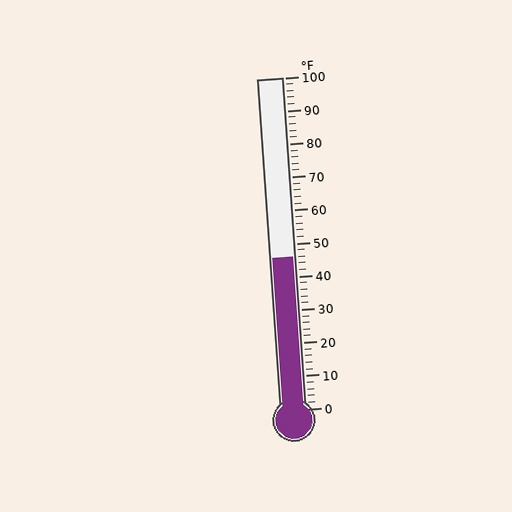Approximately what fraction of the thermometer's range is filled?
The thermometer is filled to approximately 45% of its range.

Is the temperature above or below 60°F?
The temperature is below 60°F.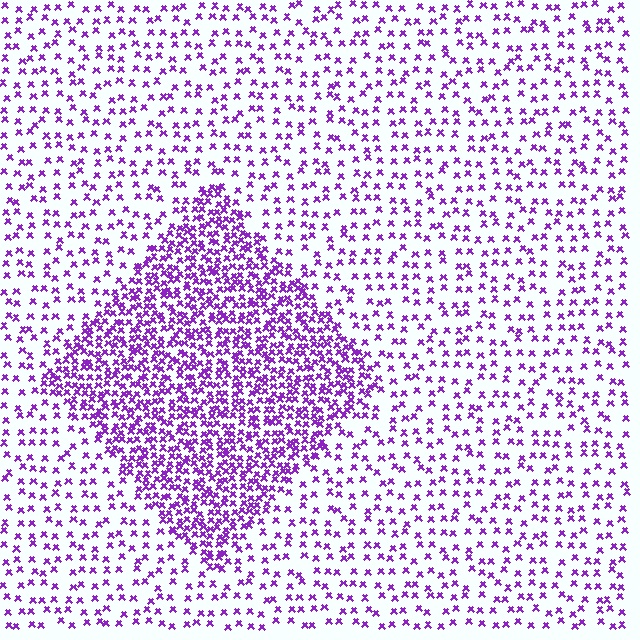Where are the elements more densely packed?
The elements are more densely packed inside the diamond boundary.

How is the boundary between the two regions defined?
The boundary is defined by a change in element density (approximately 2.6x ratio). All elements are the same color, size, and shape.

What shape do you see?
I see a diamond.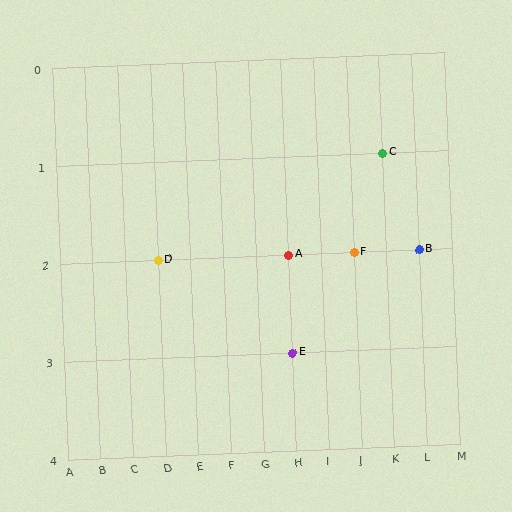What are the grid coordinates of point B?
Point B is at grid coordinates (L, 2).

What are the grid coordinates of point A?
Point A is at grid coordinates (H, 2).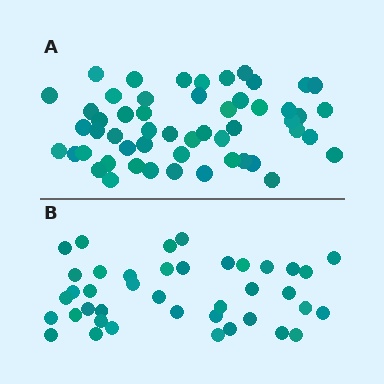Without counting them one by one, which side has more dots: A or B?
Region A (the top region) has more dots.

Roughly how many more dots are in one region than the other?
Region A has approximately 15 more dots than region B.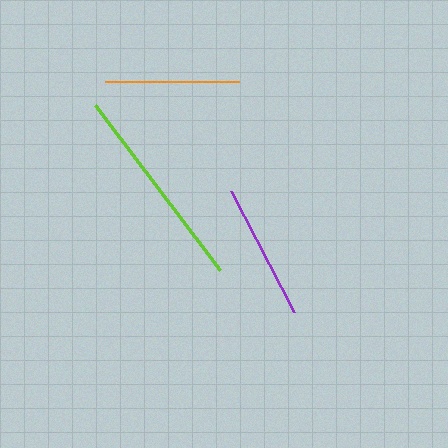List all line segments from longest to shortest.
From longest to shortest: lime, purple, orange.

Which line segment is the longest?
The lime line is the longest at approximately 208 pixels.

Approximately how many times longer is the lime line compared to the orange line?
The lime line is approximately 1.5 times the length of the orange line.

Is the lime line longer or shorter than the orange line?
The lime line is longer than the orange line.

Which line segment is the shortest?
The orange line is the shortest at approximately 134 pixels.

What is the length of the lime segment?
The lime segment is approximately 208 pixels long.